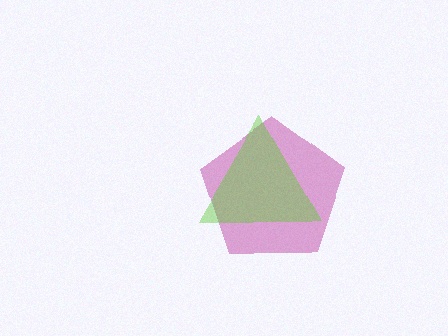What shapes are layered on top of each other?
The layered shapes are: a magenta pentagon, a lime triangle.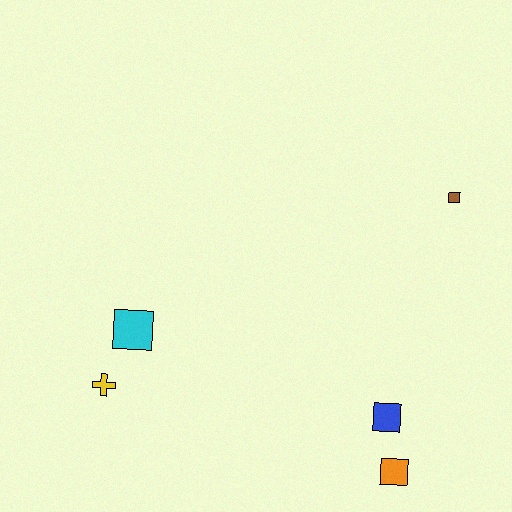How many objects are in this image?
There are 5 objects.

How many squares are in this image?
There are 4 squares.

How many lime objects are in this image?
There are no lime objects.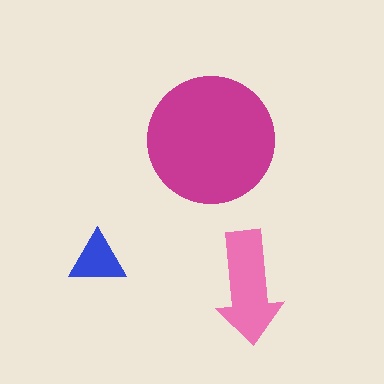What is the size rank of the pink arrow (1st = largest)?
2nd.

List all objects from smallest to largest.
The blue triangle, the pink arrow, the magenta circle.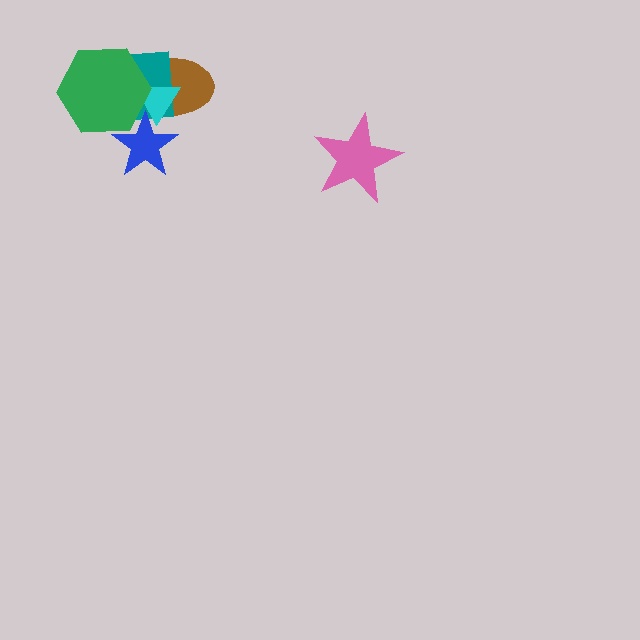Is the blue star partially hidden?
Yes, it is partially covered by another shape.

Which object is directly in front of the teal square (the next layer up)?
The cyan triangle is directly in front of the teal square.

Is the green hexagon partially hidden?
No, no other shape covers it.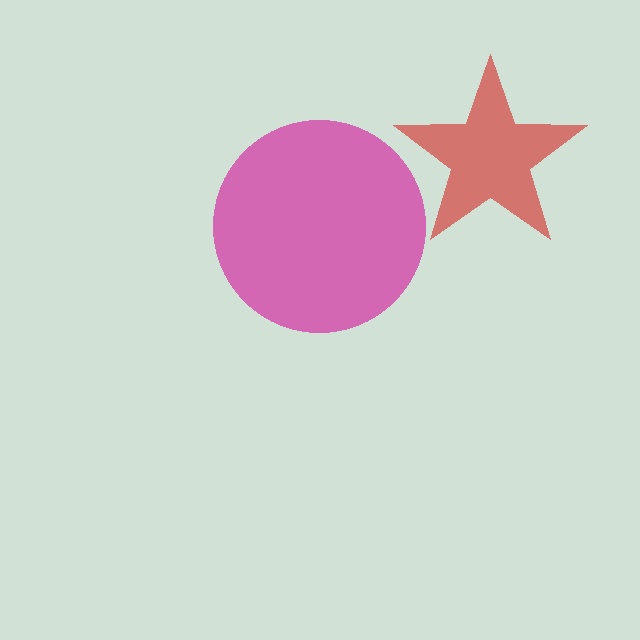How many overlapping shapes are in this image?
There are 2 overlapping shapes in the image.